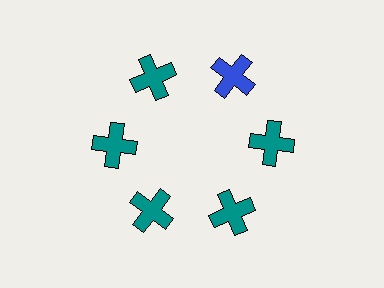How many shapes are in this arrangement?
There are 6 shapes arranged in a ring pattern.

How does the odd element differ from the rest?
It has a different color: blue instead of teal.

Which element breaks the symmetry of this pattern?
The blue cross at roughly the 1 o'clock position breaks the symmetry. All other shapes are teal crosses.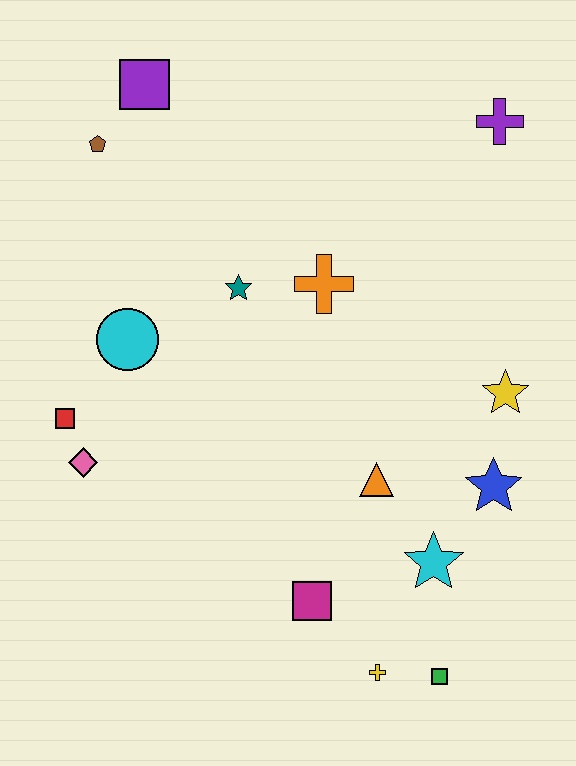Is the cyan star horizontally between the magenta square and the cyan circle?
No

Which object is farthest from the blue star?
The purple square is farthest from the blue star.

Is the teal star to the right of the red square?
Yes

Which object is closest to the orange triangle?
The cyan star is closest to the orange triangle.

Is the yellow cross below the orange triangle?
Yes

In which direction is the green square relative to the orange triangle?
The green square is below the orange triangle.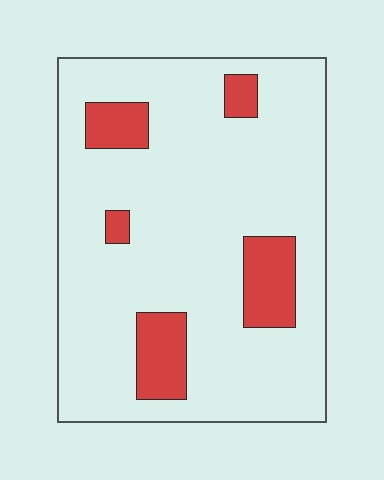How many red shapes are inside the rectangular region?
5.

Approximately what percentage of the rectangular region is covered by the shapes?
Approximately 15%.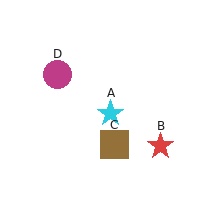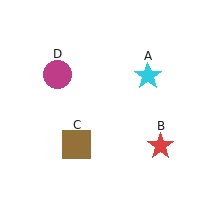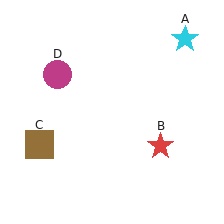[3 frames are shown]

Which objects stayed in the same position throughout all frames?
Red star (object B) and magenta circle (object D) remained stationary.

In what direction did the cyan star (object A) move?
The cyan star (object A) moved up and to the right.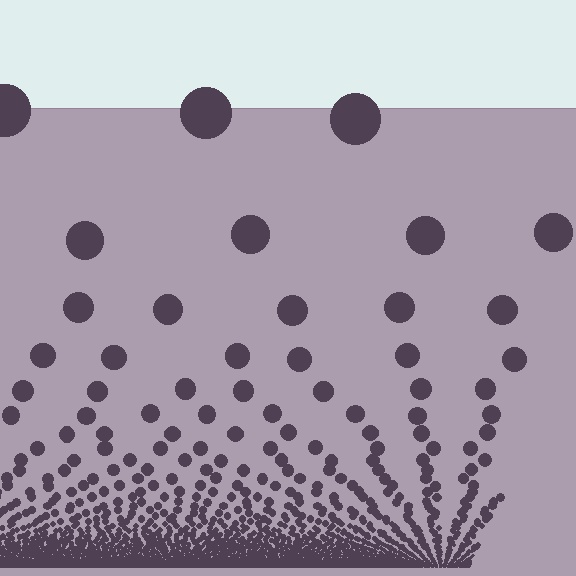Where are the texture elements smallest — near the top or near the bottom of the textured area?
Near the bottom.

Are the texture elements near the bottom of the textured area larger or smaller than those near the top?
Smaller. The gradient is inverted — elements near the bottom are smaller and denser.